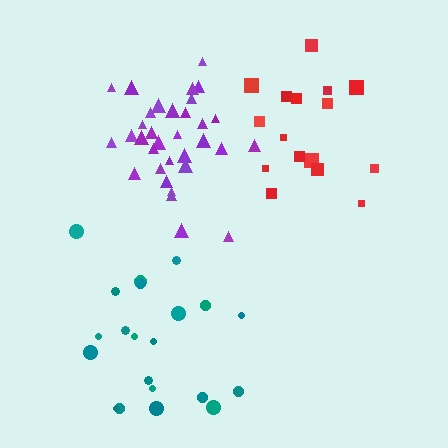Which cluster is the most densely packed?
Purple.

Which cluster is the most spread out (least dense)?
Teal.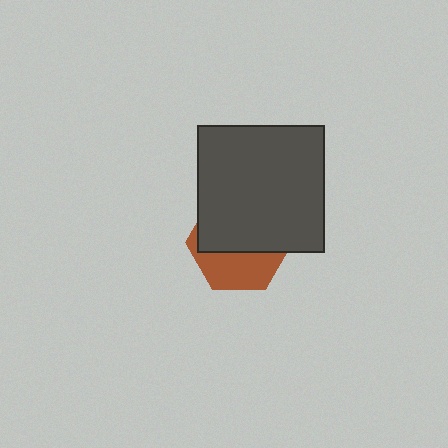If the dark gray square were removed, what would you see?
You would see the complete brown hexagon.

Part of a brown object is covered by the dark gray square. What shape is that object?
It is a hexagon.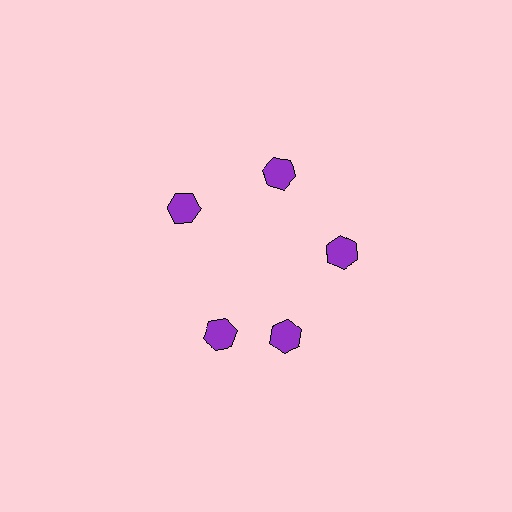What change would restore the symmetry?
The symmetry would be restored by rotating it back into even spacing with its neighbors so that all 5 hexagons sit at equal angles and equal distance from the center.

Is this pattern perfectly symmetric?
No. The 5 purple hexagons are arranged in a ring, but one element near the 8 o'clock position is rotated out of alignment along the ring, breaking the 5-fold rotational symmetry.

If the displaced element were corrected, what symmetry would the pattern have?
It would have 5-fold rotational symmetry — the pattern would map onto itself every 72 degrees.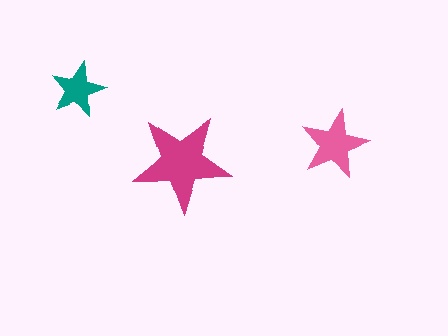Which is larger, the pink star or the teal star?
The pink one.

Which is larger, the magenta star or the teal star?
The magenta one.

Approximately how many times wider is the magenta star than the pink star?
About 1.5 times wider.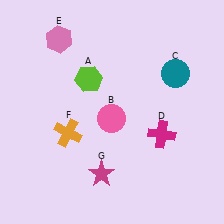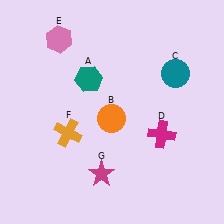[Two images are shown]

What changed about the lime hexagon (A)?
In Image 1, A is lime. In Image 2, it changed to teal.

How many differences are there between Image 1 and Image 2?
There are 2 differences between the two images.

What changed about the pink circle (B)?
In Image 1, B is pink. In Image 2, it changed to orange.